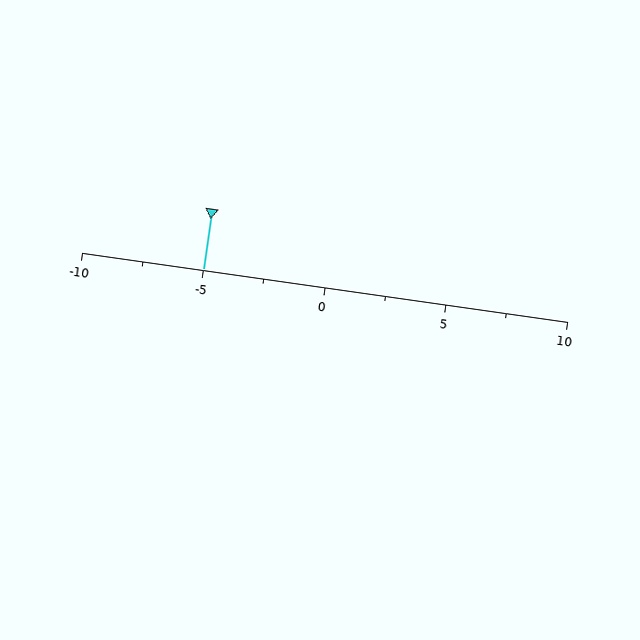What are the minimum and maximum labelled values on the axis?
The axis runs from -10 to 10.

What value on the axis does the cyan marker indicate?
The marker indicates approximately -5.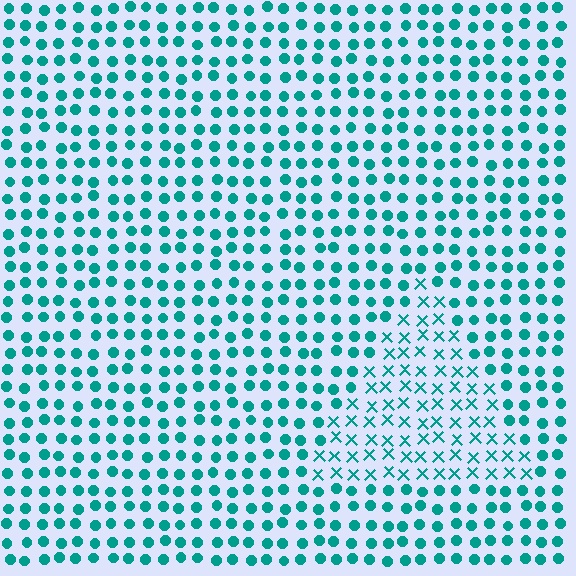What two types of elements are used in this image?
The image uses X marks inside the triangle region and circles outside it.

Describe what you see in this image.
The image is filled with small teal elements arranged in a uniform grid. A triangle-shaped region contains X marks, while the surrounding area contains circles. The boundary is defined purely by the change in element shape.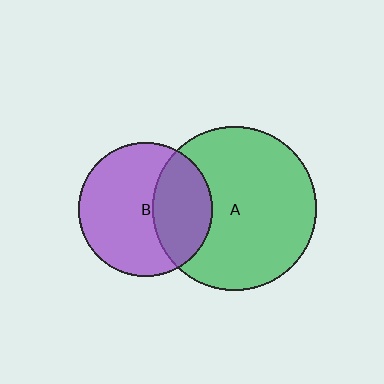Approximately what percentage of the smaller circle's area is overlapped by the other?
Approximately 35%.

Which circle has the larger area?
Circle A (green).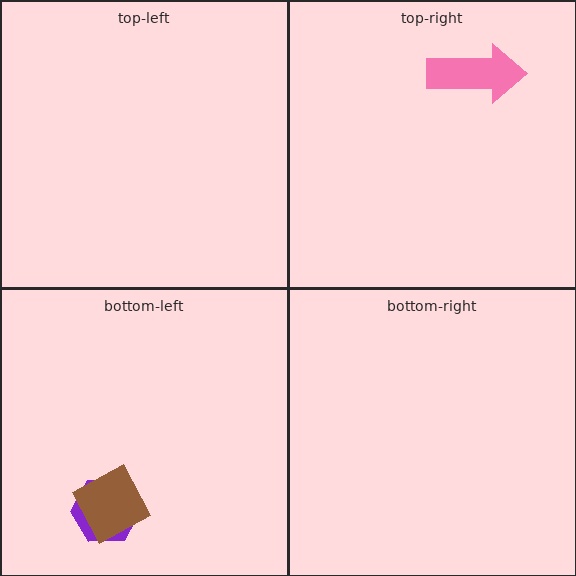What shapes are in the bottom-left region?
The purple hexagon, the brown square.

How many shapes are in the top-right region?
1.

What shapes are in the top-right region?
The pink arrow.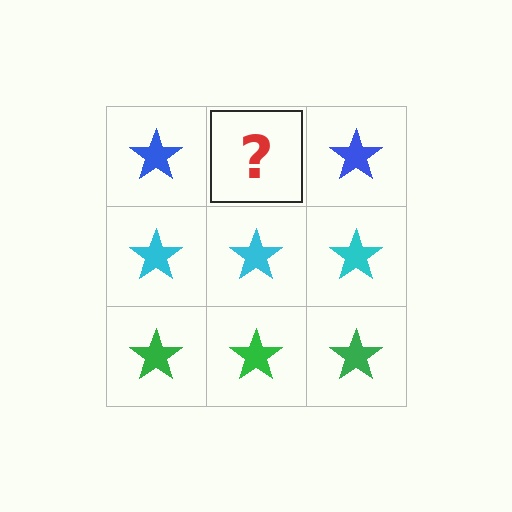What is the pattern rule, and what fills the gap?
The rule is that each row has a consistent color. The gap should be filled with a blue star.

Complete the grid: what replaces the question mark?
The question mark should be replaced with a blue star.